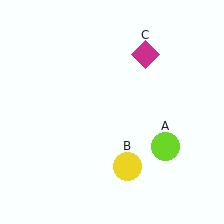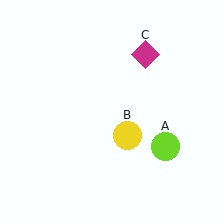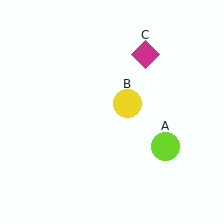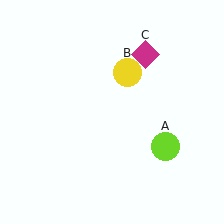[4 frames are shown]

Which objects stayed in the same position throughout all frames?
Lime circle (object A) and magenta diamond (object C) remained stationary.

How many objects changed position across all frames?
1 object changed position: yellow circle (object B).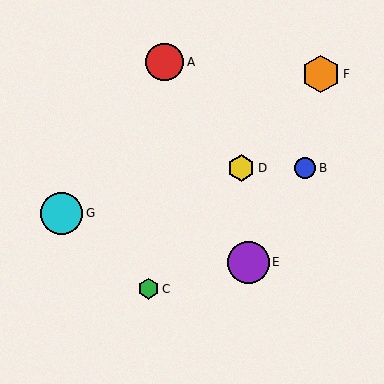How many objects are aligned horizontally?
2 objects (B, D) are aligned horizontally.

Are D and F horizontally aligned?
No, D is at y≈168 and F is at y≈74.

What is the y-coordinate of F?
Object F is at y≈74.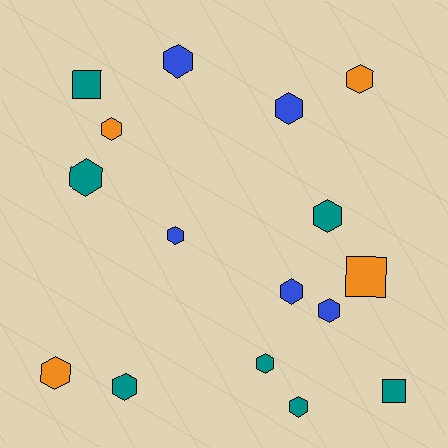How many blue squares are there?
There are no blue squares.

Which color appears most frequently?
Teal, with 7 objects.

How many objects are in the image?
There are 16 objects.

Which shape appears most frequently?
Hexagon, with 13 objects.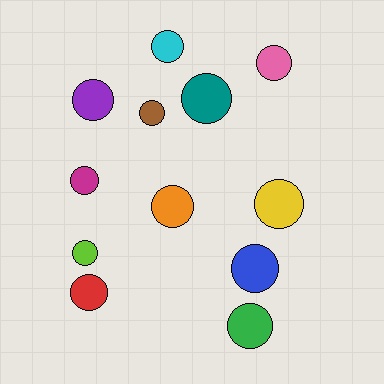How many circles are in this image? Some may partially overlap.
There are 12 circles.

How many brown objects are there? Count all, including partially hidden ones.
There is 1 brown object.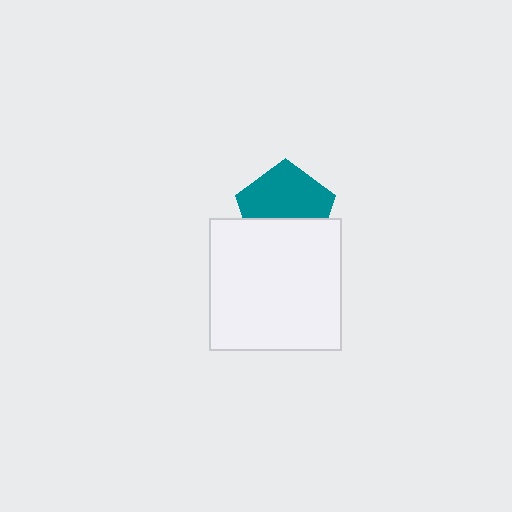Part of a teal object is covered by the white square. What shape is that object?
It is a pentagon.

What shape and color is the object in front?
The object in front is a white square.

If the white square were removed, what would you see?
You would see the complete teal pentagon.